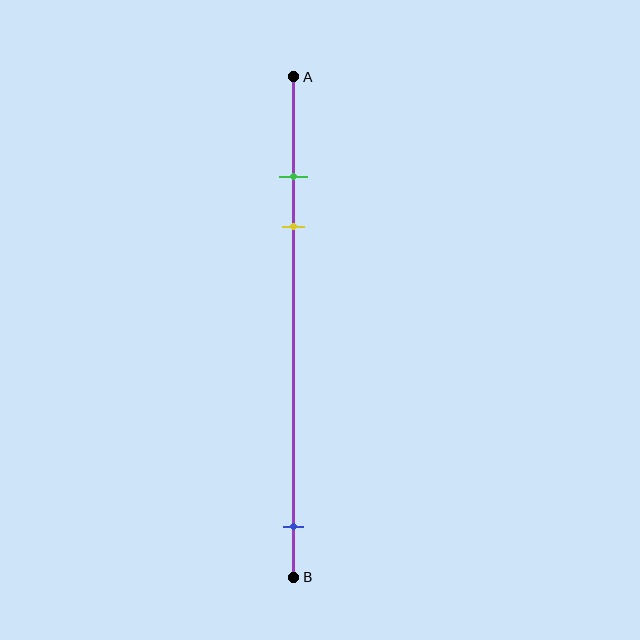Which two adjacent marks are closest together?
The green and yellow marks are the closest adjacent pair.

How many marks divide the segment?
There are 3 marks dividing the segment.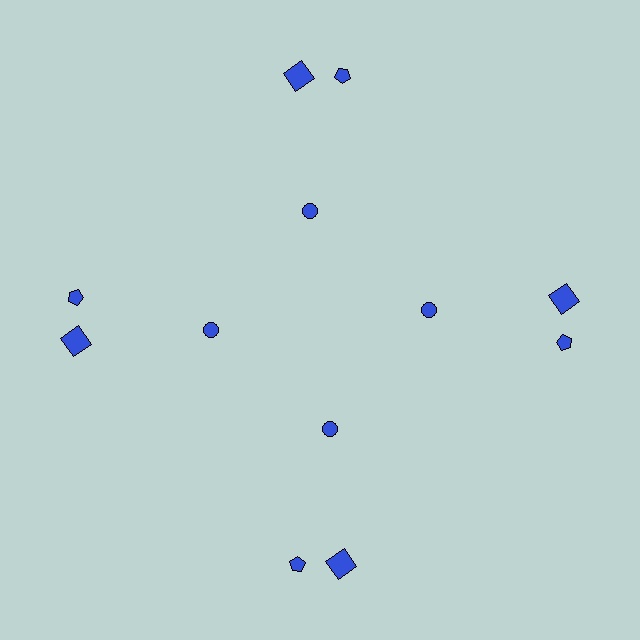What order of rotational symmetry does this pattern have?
This pattern has 4-fold rotational symmetry.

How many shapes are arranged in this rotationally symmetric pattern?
There are 12 shapes, arranged in 4 groups of 3.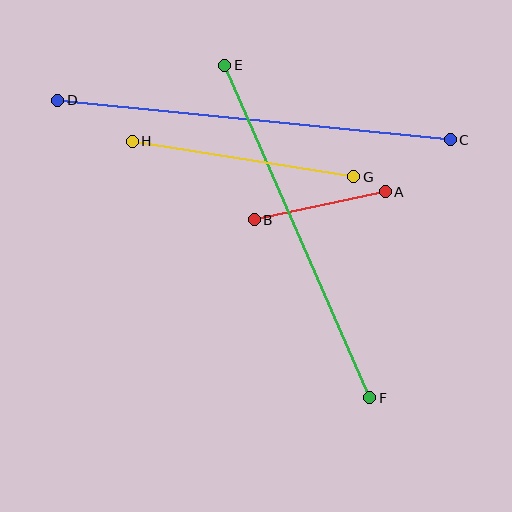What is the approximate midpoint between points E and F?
The midpoint is at approximately (297, 231) pixels.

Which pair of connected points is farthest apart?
Points C and D are farthest apart.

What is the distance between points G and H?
The distance is approximately 224 pixels.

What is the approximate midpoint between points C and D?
The midpoint is at approximately (254, 120) pixels.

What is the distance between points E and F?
The distance is approximately 363 pixels.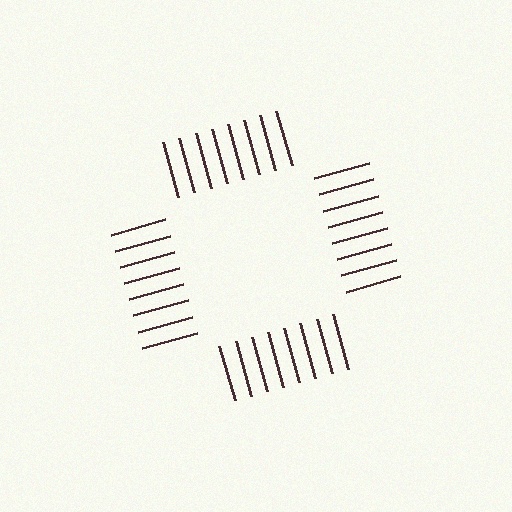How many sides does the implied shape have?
4 sides — the line-ends trace a square.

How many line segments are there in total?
32 — 8 along each of the 4 edges.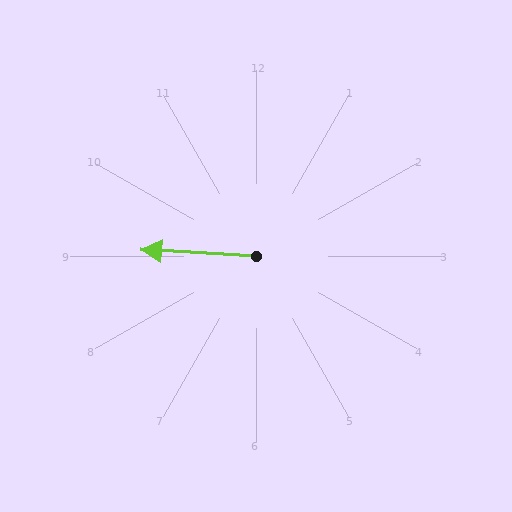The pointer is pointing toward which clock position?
Roughly 9 o'clock.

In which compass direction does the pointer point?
West.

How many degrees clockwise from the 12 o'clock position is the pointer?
Approximately 273 degrees.